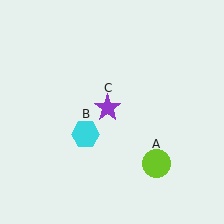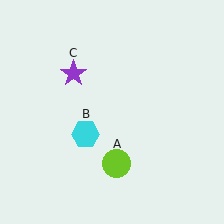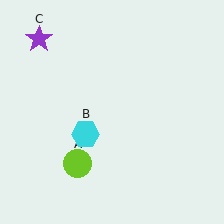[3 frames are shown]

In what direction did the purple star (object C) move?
The purple star (object C) moved up and to the left.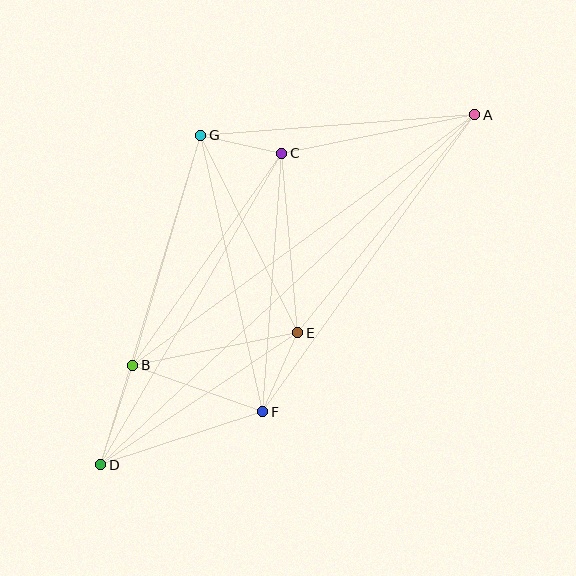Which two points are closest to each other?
Points C and G are closest to each other.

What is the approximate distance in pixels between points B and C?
The distance between B and C is approximately 259 pixels.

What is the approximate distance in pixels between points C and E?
The distance between C and E is approximately 180 pixels.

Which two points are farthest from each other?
Points A and D are farthest from each other.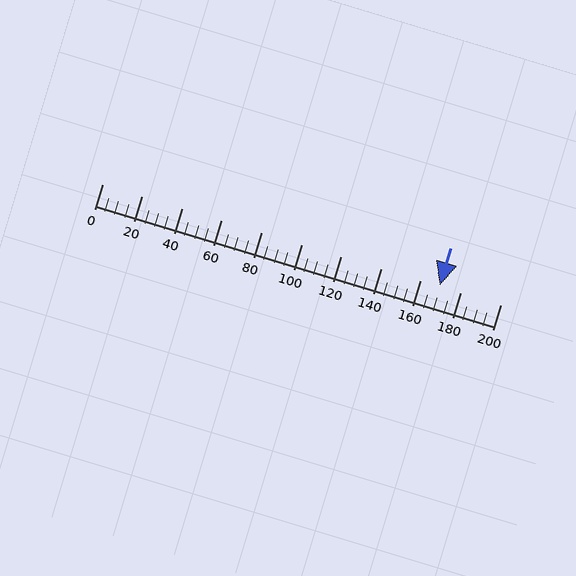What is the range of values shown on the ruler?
The ruler shows values from 0 to 200.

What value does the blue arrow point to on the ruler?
The blue arrow points to approximately 169.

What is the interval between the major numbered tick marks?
The major tick marks are spaced 20 units apart.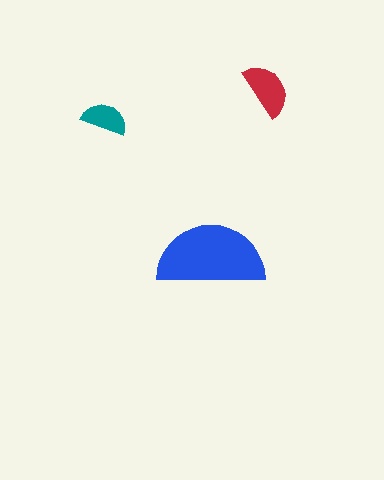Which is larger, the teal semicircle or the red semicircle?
The red one.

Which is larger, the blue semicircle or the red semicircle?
The blue one.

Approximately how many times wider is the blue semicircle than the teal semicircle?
About 2.5 times wider.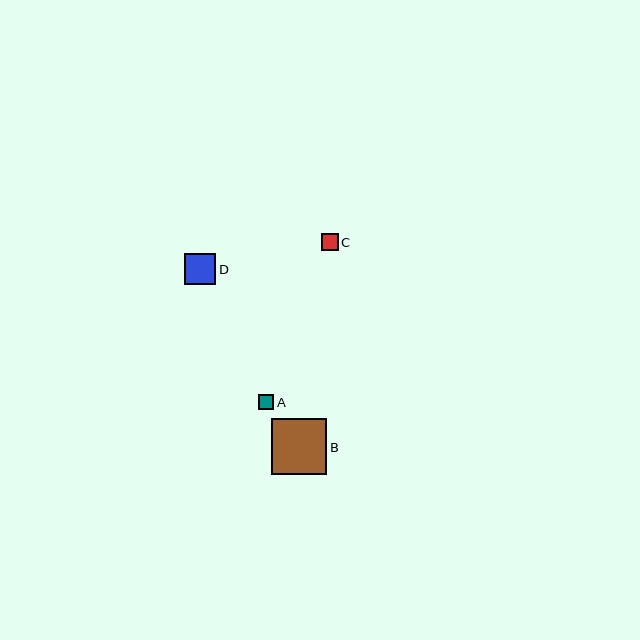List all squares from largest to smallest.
From largest to smallest: B, D, C, A.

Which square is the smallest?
Square A is the smallest with a size of approximately 15 pixels.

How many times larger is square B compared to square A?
Square B is approximately 3.6 times the size of square A.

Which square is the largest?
Square B is the largest with a size of approximately 55 pixels.